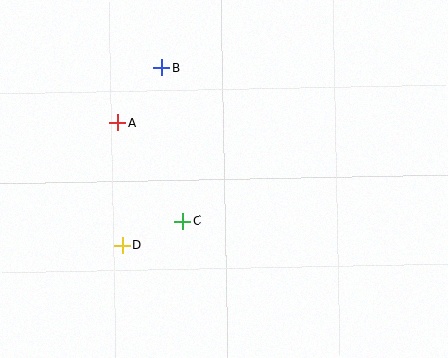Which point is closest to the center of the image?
Point C at (183, 221) is closest to the center.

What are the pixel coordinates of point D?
Point D is at (123, 245).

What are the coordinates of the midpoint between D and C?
The midpoint between D and C is at (153, 233).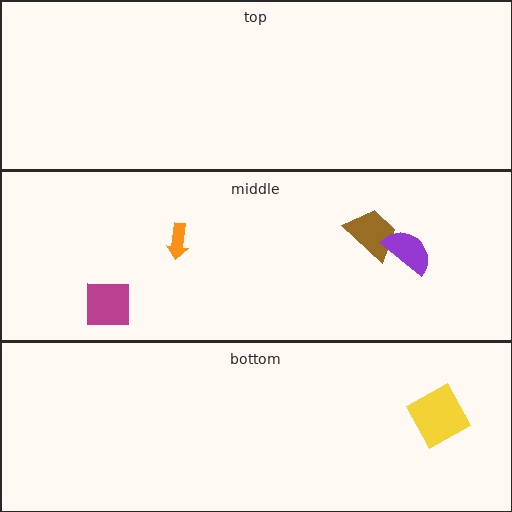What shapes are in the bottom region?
The yellow square.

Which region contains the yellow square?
The bottom region.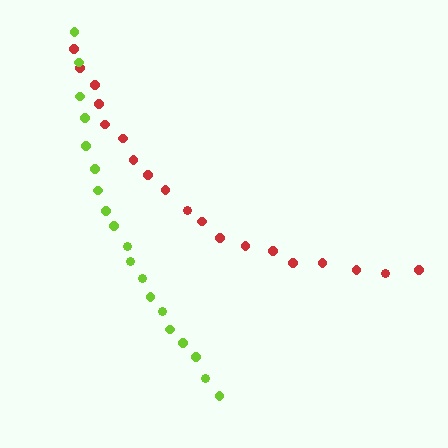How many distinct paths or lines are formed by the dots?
There are 2 distinct paths.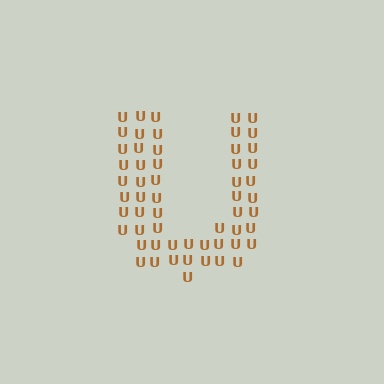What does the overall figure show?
The overall figure shows the letter U.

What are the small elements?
The small elements are letter U's.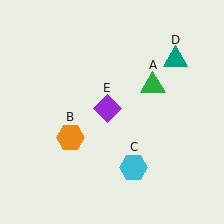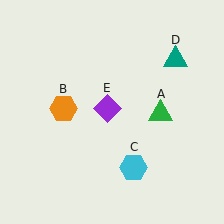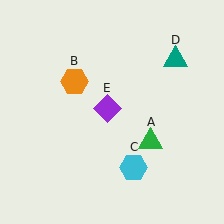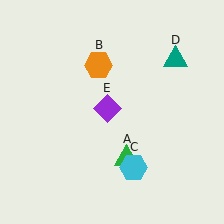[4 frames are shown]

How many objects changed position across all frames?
2 objects changed position: green triangle (object A), orange hexagon (object B).